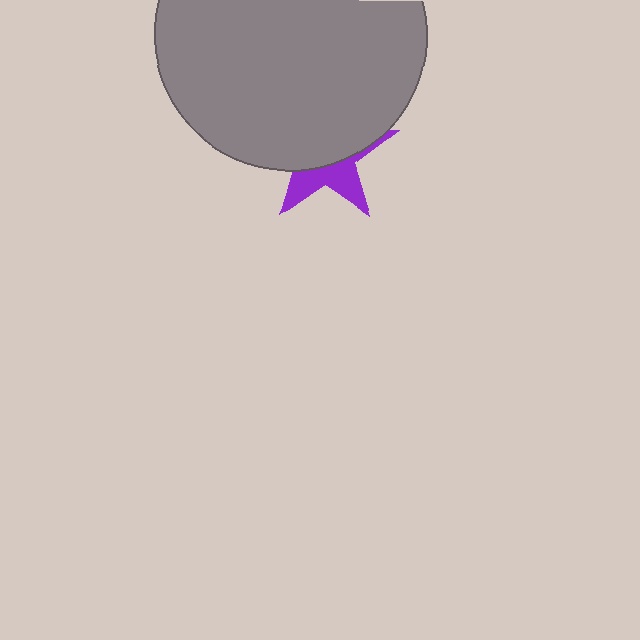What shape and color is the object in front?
The object in front is a gray circle.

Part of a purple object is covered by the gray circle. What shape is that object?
It is a star.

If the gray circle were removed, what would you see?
You would see the complete purple star.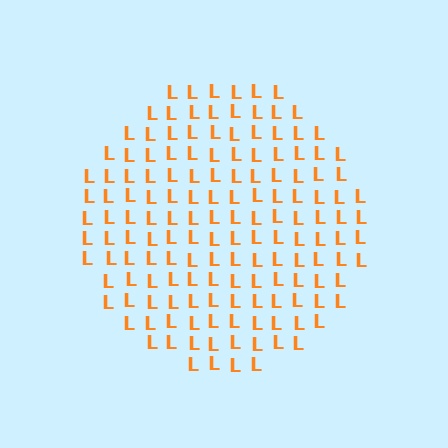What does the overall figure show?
The overall figure shows a circle.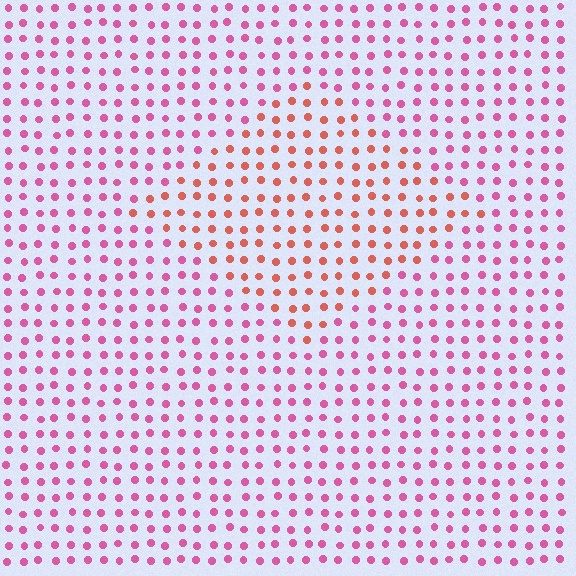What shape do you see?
I see a diamond.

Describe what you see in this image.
The image is filled with small pink elements in a uniform arrangement. A diamond-shaped region is visible where the elements are tinted to a slightly different hue, forming a subtle color boundary.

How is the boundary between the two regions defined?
The boundary is defined purely by a slight shift in hue (about 38 degrees). Spacing, size, and orientation are identical on both sides.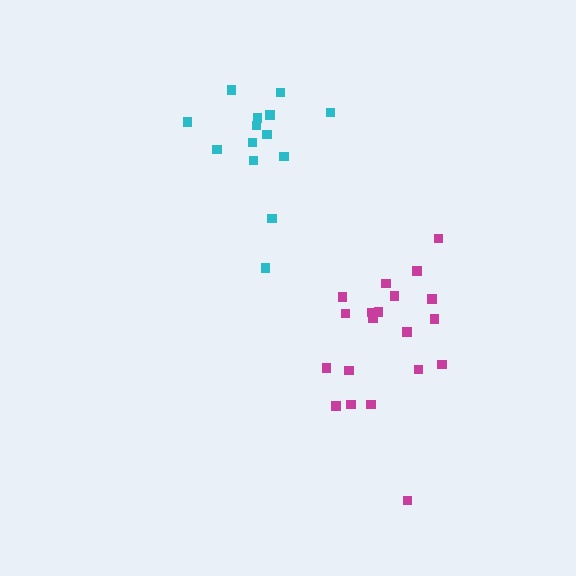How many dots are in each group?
Group 1: 20 dots, Group 2: 14 dots (34 total).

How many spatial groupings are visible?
There are 2 spatial groupings.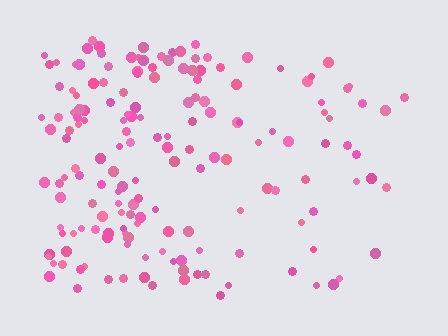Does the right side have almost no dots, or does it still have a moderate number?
Still a moderate number, just noticeably fewer than the left.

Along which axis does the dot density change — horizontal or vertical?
Horizontal.